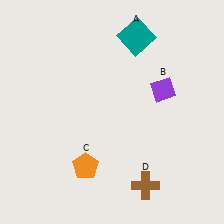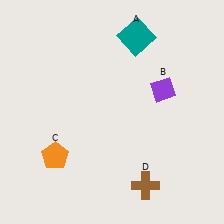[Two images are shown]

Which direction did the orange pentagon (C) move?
The orange pentagon (C) moved left.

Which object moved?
The orange pentagon (C) moved left.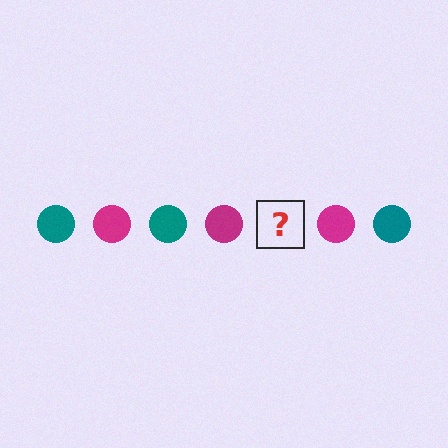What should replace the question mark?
The question mark should be replaced with a teal circle.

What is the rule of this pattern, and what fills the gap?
The rule is that the pattern cycles through teal, magenta circles. The gap should be filled with a teal circle.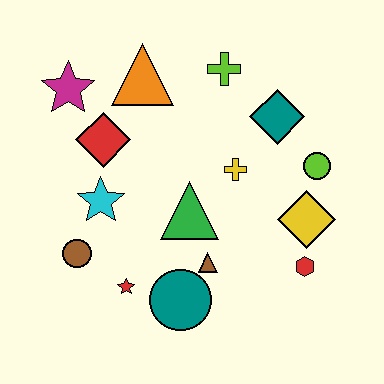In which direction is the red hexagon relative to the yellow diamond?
The red hexagon is below the yellow diamond.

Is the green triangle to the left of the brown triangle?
Yes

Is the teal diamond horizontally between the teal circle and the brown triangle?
No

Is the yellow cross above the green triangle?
Yes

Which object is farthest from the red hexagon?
The magenta star is farthest from the red hexagon.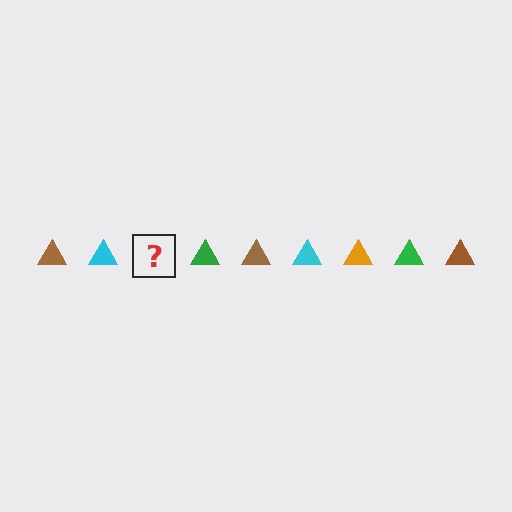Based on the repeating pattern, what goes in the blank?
The blank should be an orange triangle.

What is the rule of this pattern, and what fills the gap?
The rule is that the pattern cycles through brown, cyan, orange, green triangles. The gap should be filled with an orange triangle.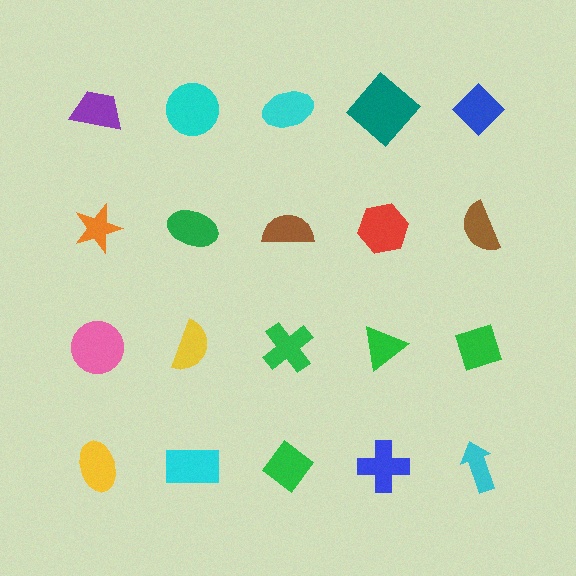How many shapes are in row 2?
5 shapes.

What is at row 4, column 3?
A green diamond.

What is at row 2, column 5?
A brown semicircle.